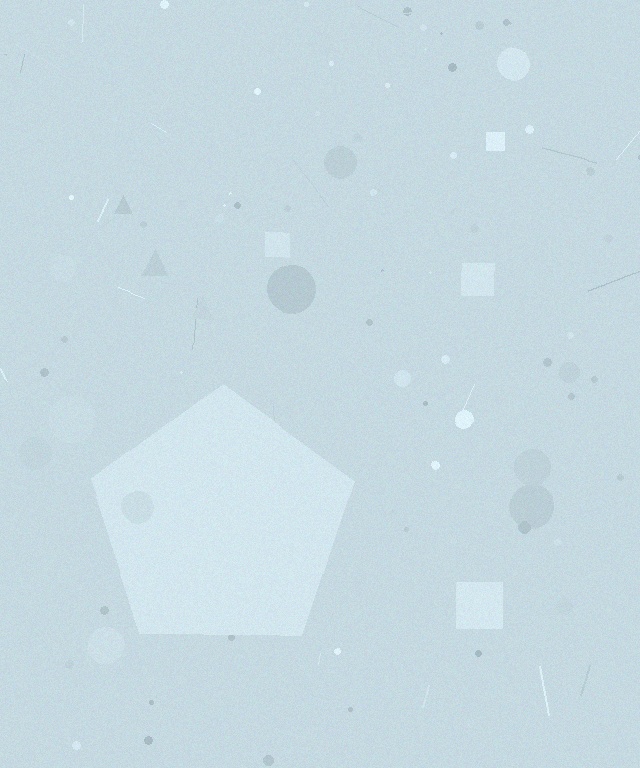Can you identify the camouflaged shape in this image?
The camouflaged shape is a pentagon.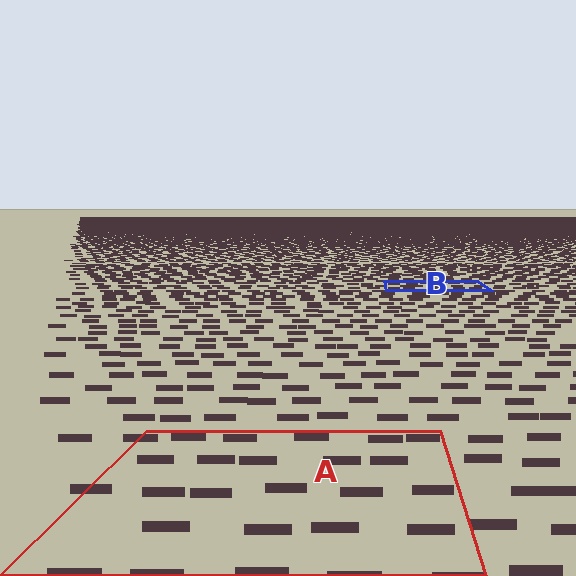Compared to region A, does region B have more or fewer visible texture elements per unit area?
Region B has more texture elements per unit area — they are packed more densely because it is farther away.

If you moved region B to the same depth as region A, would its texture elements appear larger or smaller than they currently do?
They would appear larger. At a closer depth, the same texture elements are projected at a bigger on-screen size.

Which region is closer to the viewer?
Region A is closer. The texture elements there are larger and more spread out.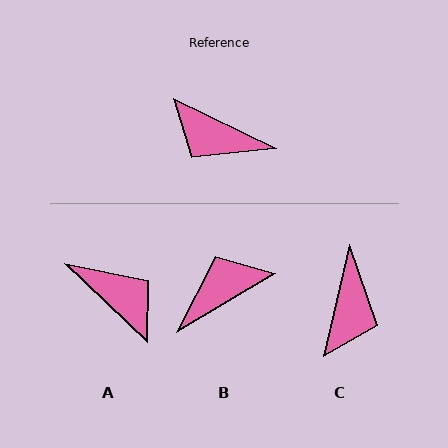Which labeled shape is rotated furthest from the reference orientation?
A, about 163 degrees away.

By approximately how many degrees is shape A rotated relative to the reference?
Approximately 163 degrees counter-clockwise.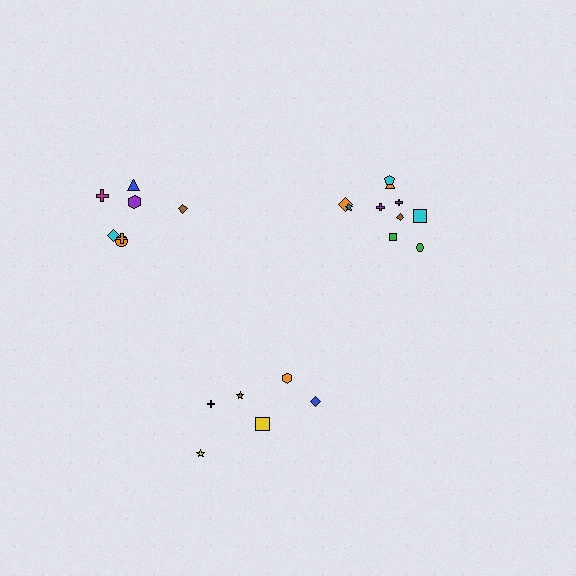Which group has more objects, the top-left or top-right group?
The top-right group.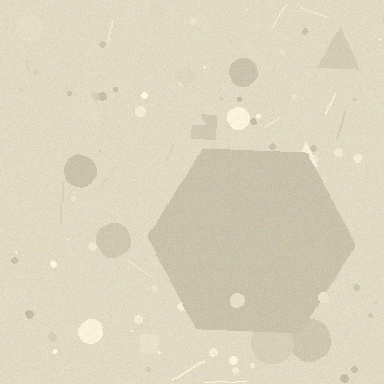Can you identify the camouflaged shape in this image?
The camouflaged shape is a hexagon.